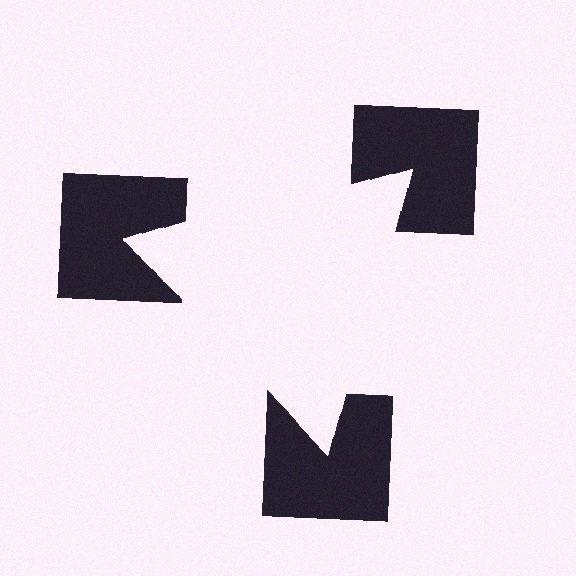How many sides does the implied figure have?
3 sides.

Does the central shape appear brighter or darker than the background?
It typically appears slightly brighter than the background, even though no actual brightness change is drawn.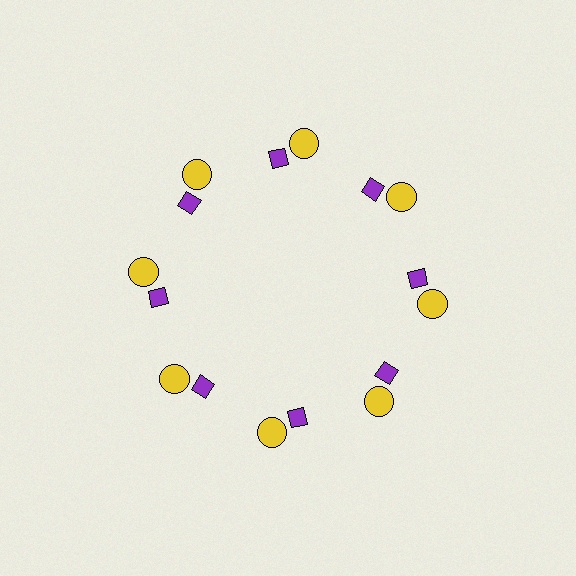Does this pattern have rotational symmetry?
Yes, this pattern has 8-fold rotational symmetry. It looks the same after rotating 45 degrees around the center.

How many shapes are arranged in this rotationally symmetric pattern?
There are 16 shapes, arranged in 8 groups of 2.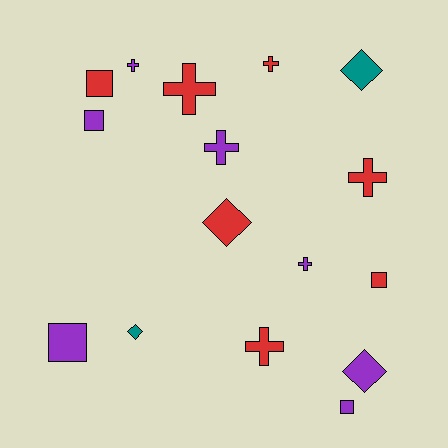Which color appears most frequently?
Purple, with 7 objects.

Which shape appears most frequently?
Cross, with 7 objects.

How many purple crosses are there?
There are 3 purple crosses.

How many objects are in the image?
There are 16 objects.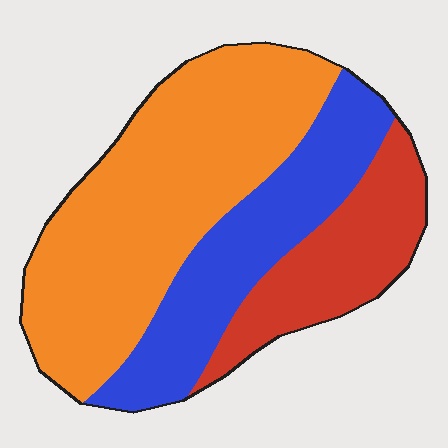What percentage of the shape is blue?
Blue takes up about one quarter (1/4) of the shape.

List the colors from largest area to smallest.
From largest to smallest: orange, blue, red.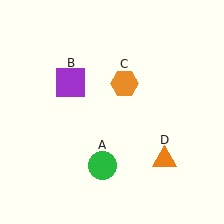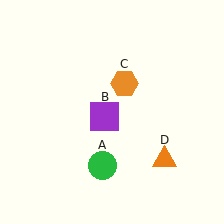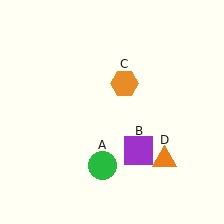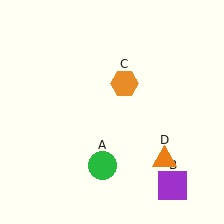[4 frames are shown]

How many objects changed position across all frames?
1 object changed position: purple square (object B).